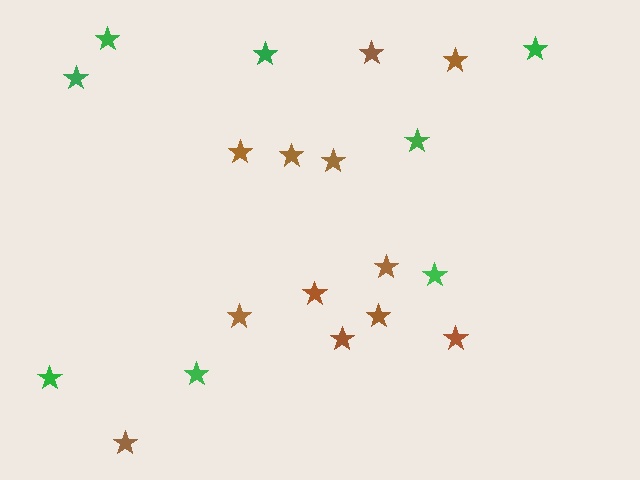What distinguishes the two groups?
There are 2 groups: one group of brown stars (12) and one group of green stars (8).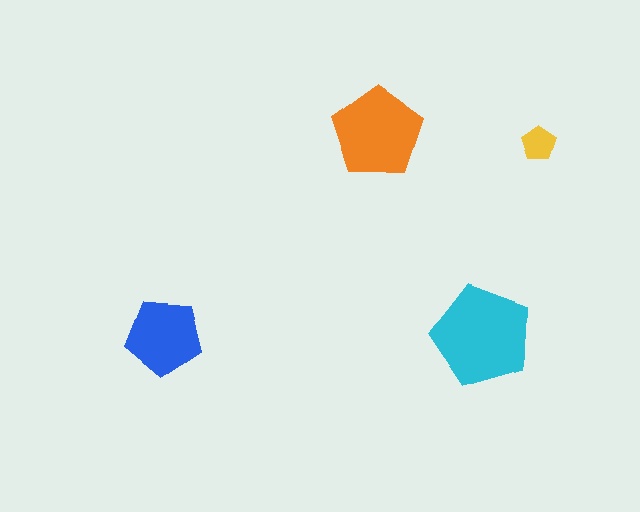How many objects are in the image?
There are 4 objects in the image.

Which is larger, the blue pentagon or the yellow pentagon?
The blue one.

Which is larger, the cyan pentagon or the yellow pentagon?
The cyan one.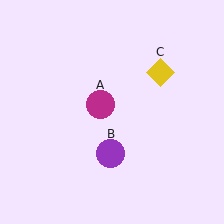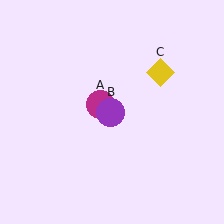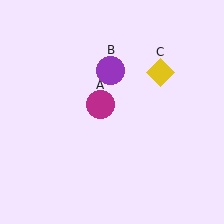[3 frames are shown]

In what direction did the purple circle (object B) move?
The purple circle (object B) moved up.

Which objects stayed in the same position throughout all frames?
Magenta circle (object A) and yellow diamond (object C) remained stationary.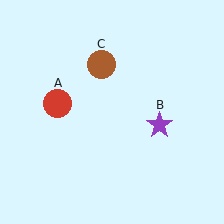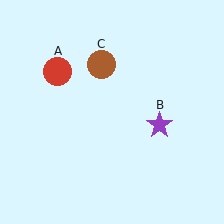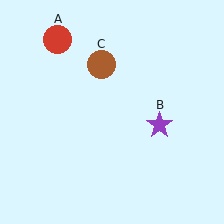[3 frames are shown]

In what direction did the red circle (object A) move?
The red circle (object A) moved up.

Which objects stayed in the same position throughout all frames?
Purple star (object B) and brown circle (object C) remained stationary.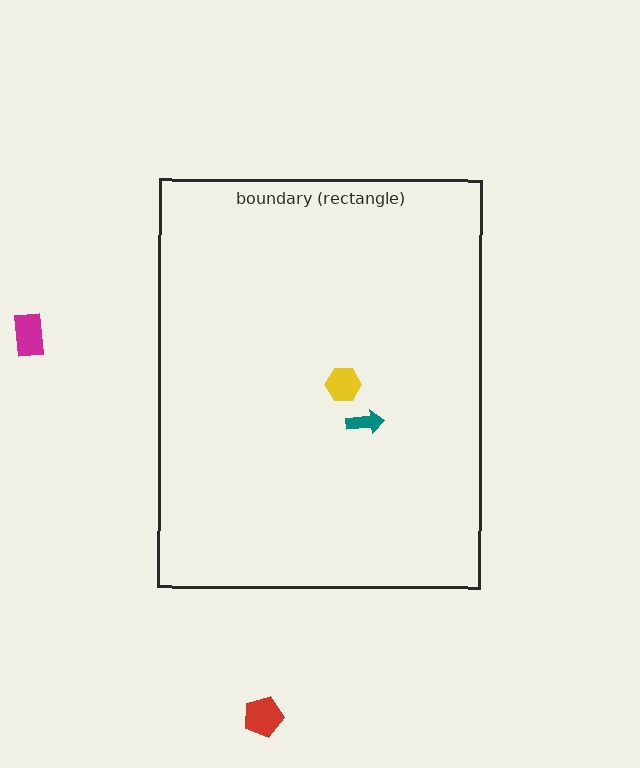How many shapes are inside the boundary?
2 inside, 2 outside.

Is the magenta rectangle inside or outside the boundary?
Outside.